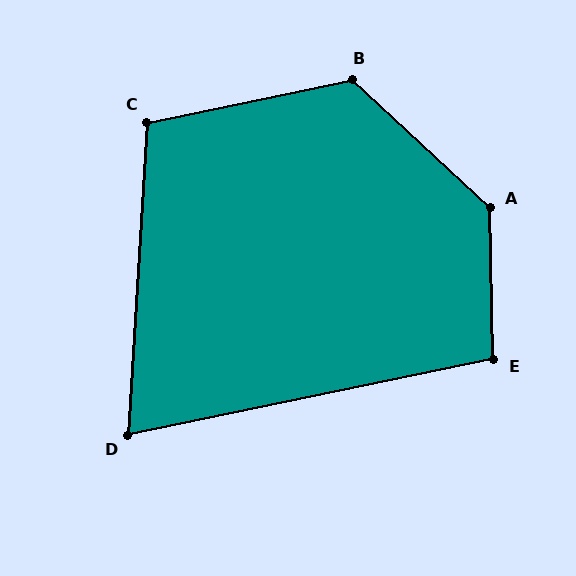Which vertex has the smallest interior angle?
D, at approximately 75 degrees.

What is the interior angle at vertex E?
Approximately 100 degrees (obtuse).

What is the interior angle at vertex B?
Approximately 126 degrees (obtuse).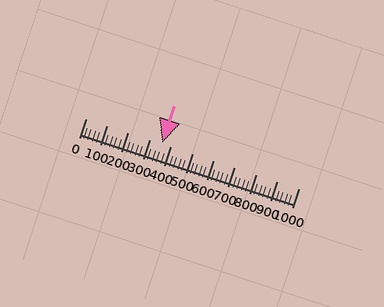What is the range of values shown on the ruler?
The ruler shows values from 0 to 1000.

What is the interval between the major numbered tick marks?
The major tick marks are spaced 100 units apart.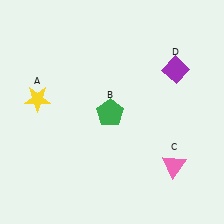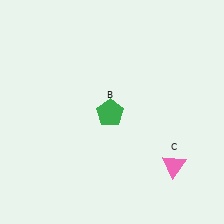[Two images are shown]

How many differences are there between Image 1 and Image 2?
There are 2 differences between the two images.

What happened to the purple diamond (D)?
The purple diamond (D) was removed in Image 2. It was in the top-right area of Image 1.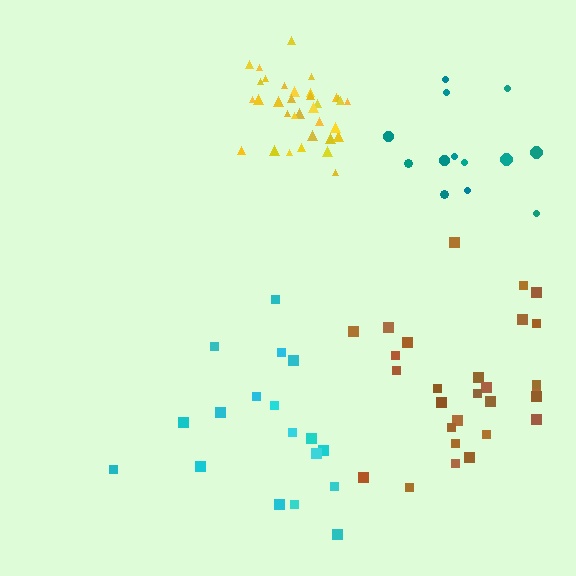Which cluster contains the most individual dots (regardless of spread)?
Yellow (35).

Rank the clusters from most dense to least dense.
yellow, brown, teal, cyan.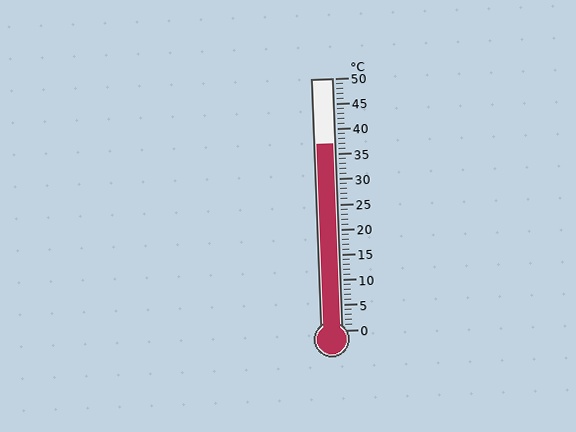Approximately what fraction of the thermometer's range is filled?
The thermometer is filled to approximately 75% of its range.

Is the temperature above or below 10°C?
The temperature is above 10°C.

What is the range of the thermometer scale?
The thermometer scale ranges from 0°C to 50°C.